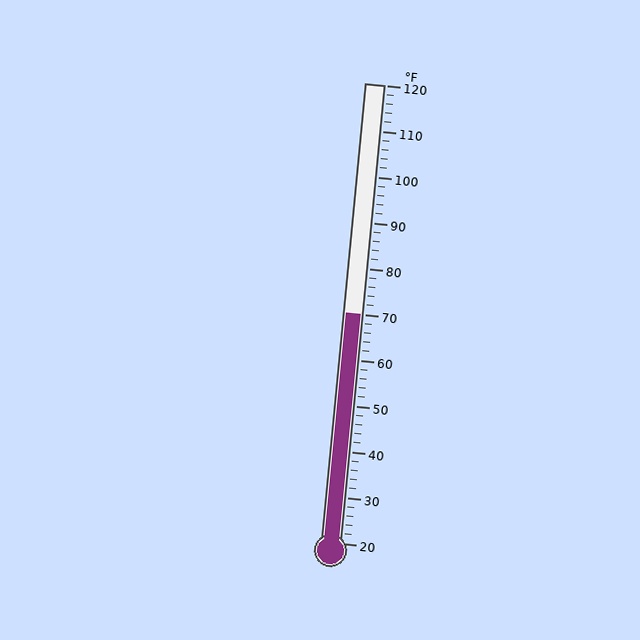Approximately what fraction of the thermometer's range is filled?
The thermometer is filled to approximately 50% of its range.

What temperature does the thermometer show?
The thermometer shows approximately 70°F.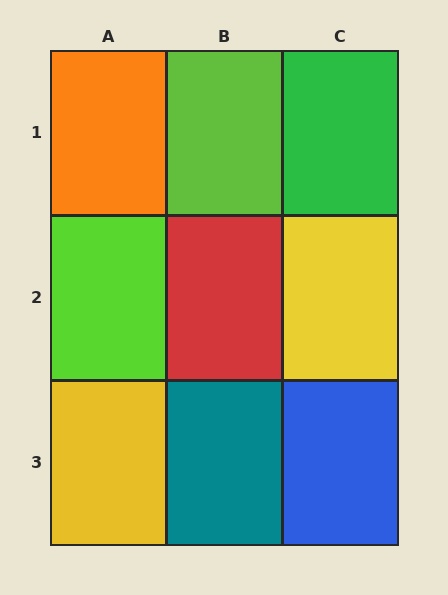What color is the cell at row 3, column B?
Teal.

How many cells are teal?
1 cell is teal.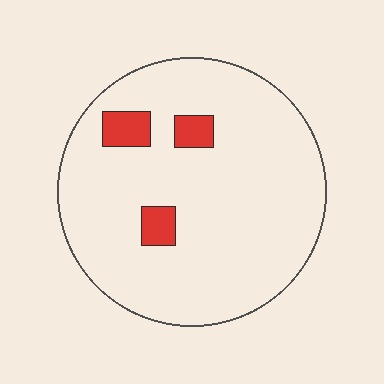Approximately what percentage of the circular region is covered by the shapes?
Approximately 10%.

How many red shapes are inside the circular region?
3.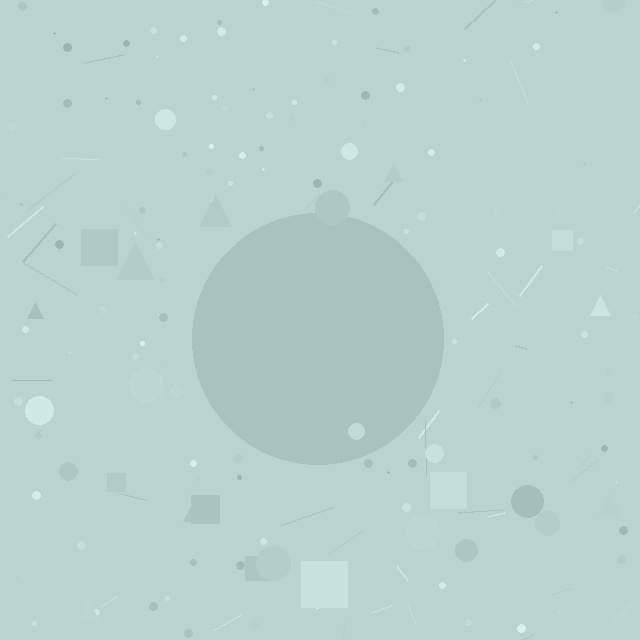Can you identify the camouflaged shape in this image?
The camouflaged shape is a circle.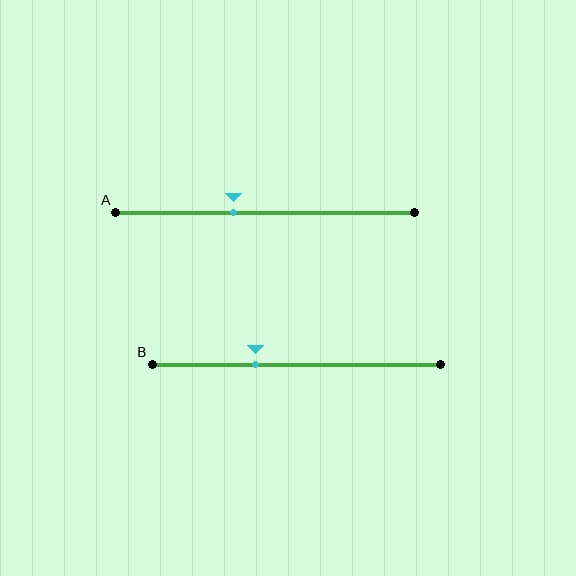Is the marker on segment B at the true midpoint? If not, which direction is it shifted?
No, the marker on segment B is shifted to the left by about 14% of the segment length.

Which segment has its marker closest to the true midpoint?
Segment A has its marker closest to the true midpoint.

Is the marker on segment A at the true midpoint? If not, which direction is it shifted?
No, the marker on segment A is shifted to the left by about 10% of the segment length.